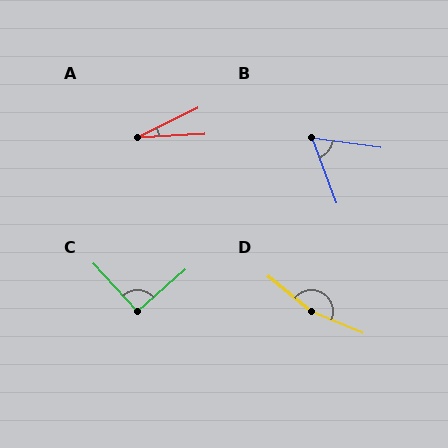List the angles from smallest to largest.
A (22°), B (62°), C (90°), D (164°).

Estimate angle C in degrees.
Approximately 90 degrees.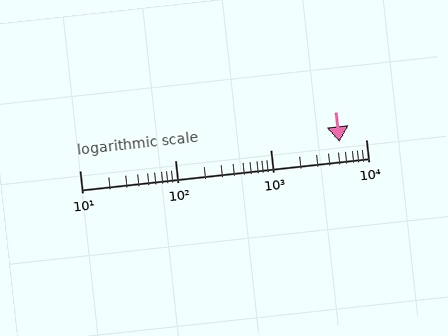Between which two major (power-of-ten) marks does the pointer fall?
The pointer is between 1000 and 10000.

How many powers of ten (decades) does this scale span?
The scale spans 3 decades, from 10 to 10000.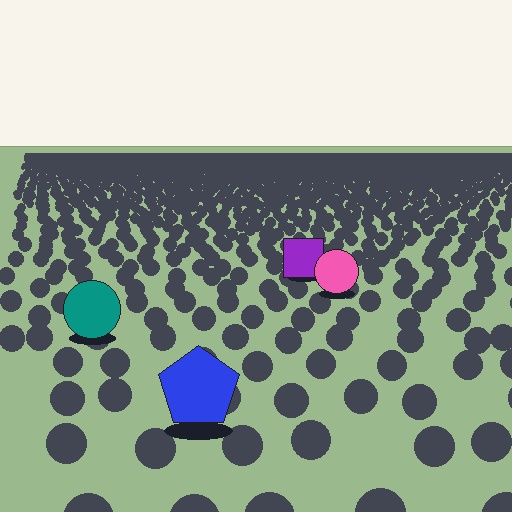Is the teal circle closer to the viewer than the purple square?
Yes. The teal circle is closer — you can tell from the texture gradient: the ground texture is coarser near it.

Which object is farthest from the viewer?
The purple square is farthest from the viewer. It appears smaller and the ground texture around it is denser.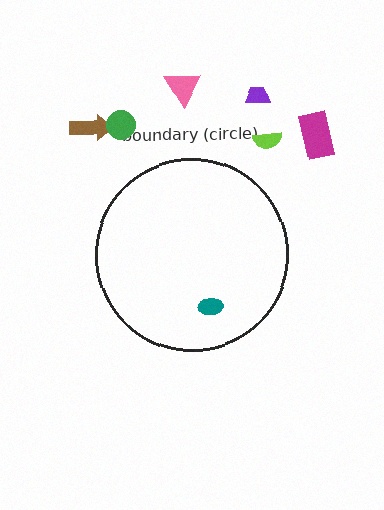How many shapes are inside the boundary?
1 inside, 6 outside.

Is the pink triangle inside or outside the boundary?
Outside.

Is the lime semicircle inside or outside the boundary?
Outside.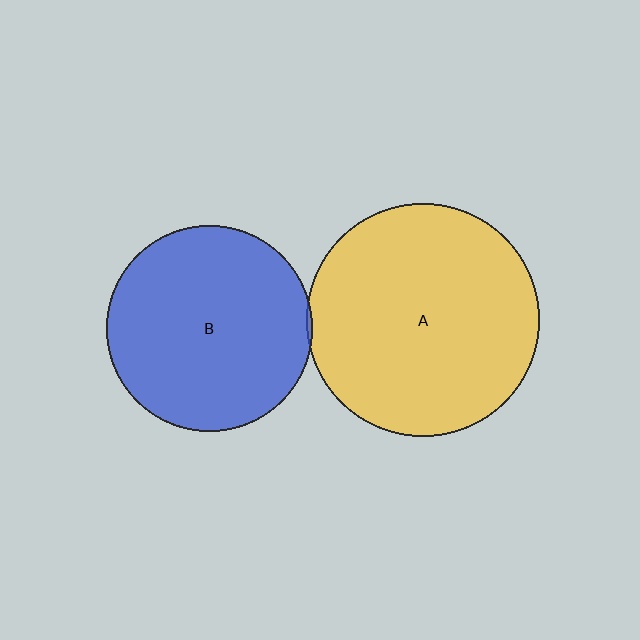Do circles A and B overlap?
Yes.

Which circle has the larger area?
Circle A (yellow).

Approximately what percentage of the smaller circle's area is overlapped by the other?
Approximately 5%.